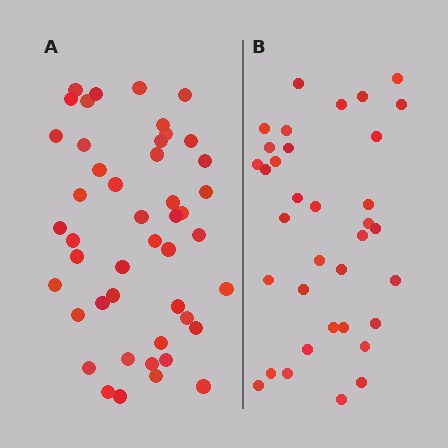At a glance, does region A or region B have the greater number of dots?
Region A (the left region) has more dots.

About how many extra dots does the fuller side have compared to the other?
Region A has roughly 12 or so more dots than region B.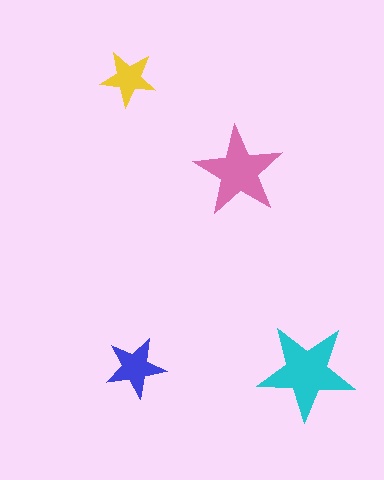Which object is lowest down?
The cyan star is bottommost.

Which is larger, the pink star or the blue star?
The pink one.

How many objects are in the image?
There are 4 objects in the image.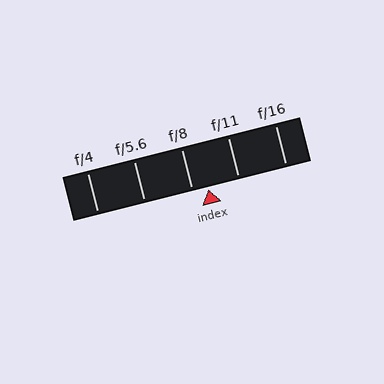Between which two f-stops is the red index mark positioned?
The index mark is between f/8 and f/11.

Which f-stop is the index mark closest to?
The index mark is closest to f/8.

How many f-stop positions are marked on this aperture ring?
There are 5 f-stop positions marked.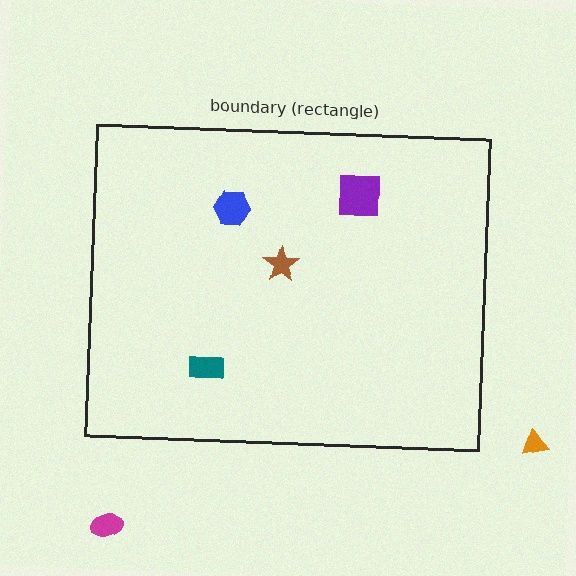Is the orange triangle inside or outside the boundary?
Outside.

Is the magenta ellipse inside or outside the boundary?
Outside.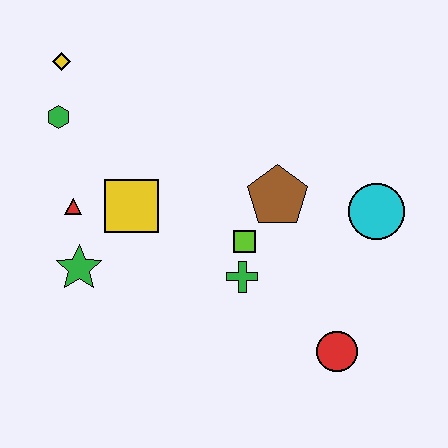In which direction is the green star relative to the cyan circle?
The green star is to the left of the cyan circle.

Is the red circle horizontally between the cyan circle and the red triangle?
Yes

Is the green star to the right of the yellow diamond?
Yes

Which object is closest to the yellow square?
The red triangle is closest to the yellow square.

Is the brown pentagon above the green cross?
Yes